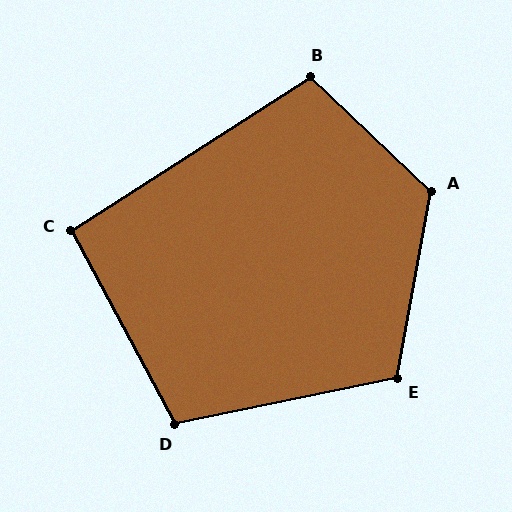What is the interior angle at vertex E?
Approximately 112 degrees (obtuse).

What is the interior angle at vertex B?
Approximately 104 degrees (obtuse).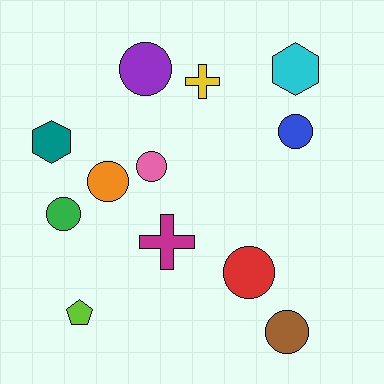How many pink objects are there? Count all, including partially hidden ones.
There is 1 pink object.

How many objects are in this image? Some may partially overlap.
There are 12 objects.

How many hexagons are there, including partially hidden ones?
There are 2 hexagons.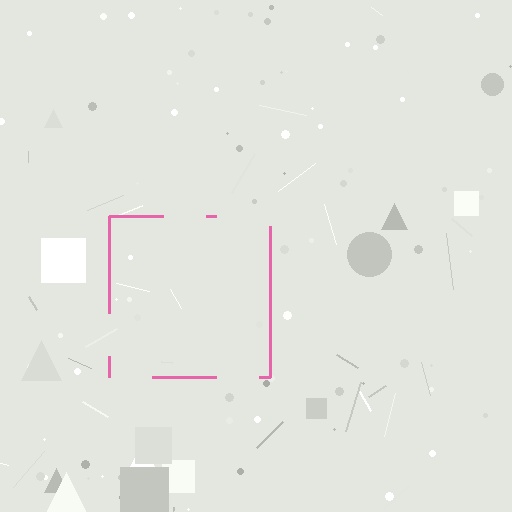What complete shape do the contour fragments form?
The contour fragments form a square.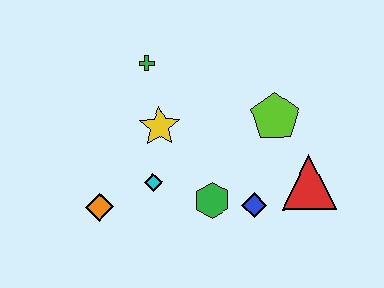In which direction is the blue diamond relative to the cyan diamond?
The blue diamond is to the right of the cyan diamond.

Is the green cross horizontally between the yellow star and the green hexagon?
No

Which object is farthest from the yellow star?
The red triangle is farthest from the yellow star.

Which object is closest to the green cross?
The yellow star is closest to the green cross.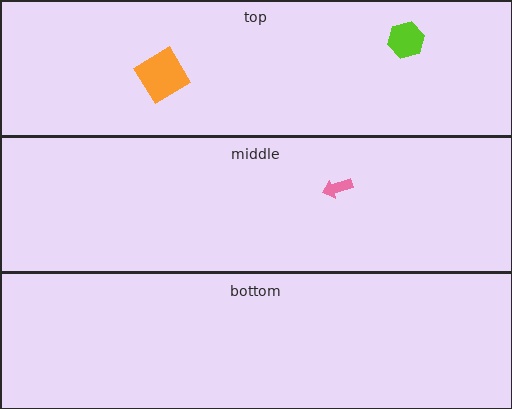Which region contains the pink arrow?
The middle region.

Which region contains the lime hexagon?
The top region.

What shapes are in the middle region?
The pink arrow.